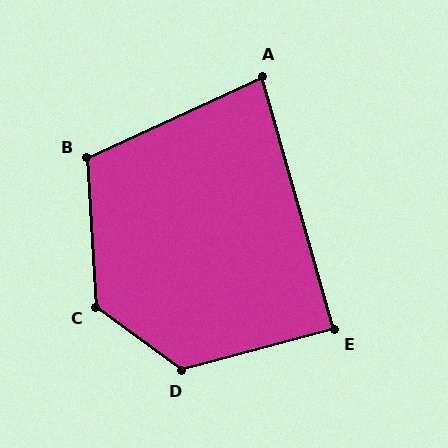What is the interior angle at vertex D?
Approximately 128 degrees (obtuse).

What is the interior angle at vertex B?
Approximately 111 degrees (obtuse).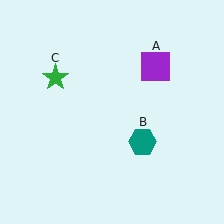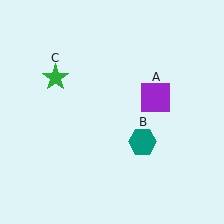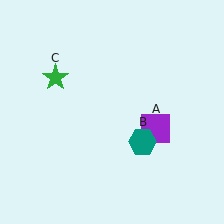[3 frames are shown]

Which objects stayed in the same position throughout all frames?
Teal hexagon (object B) and green star (object C) remained stationary.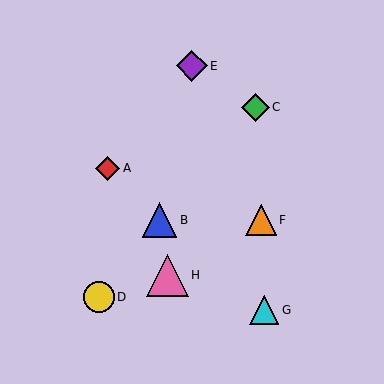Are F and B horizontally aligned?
Yes, both are at y≈220.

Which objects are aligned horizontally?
Objects B, F are aligned horizontally.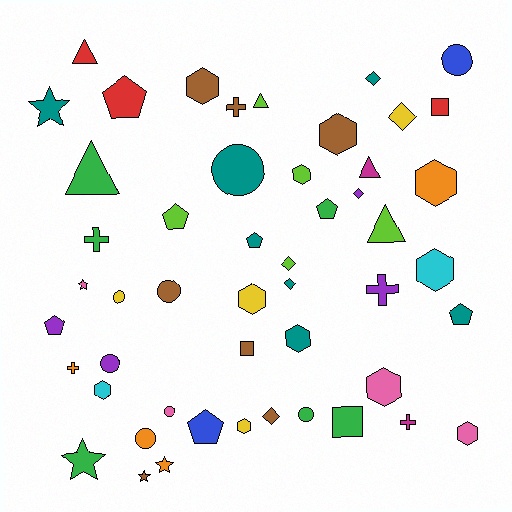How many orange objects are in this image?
There are 4 orange objects.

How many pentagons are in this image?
There are 7 pentagons.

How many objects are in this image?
There are 50 objects.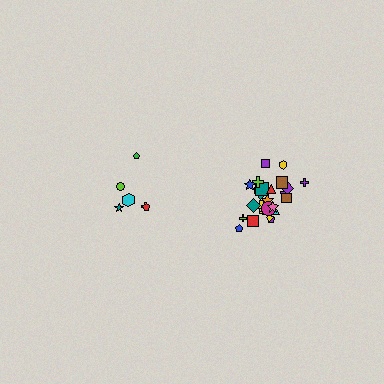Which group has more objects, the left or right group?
The right group.